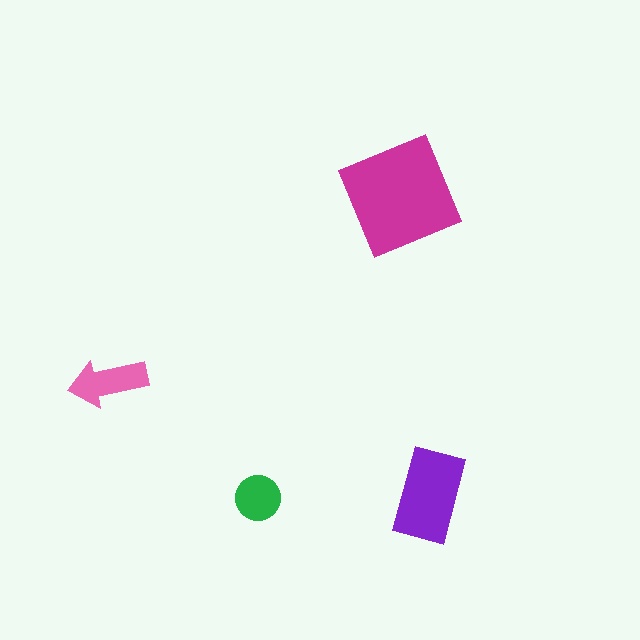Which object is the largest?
The magenta square.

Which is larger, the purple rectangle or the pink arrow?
The purple rectangle.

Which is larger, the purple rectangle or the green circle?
The purple rectangle.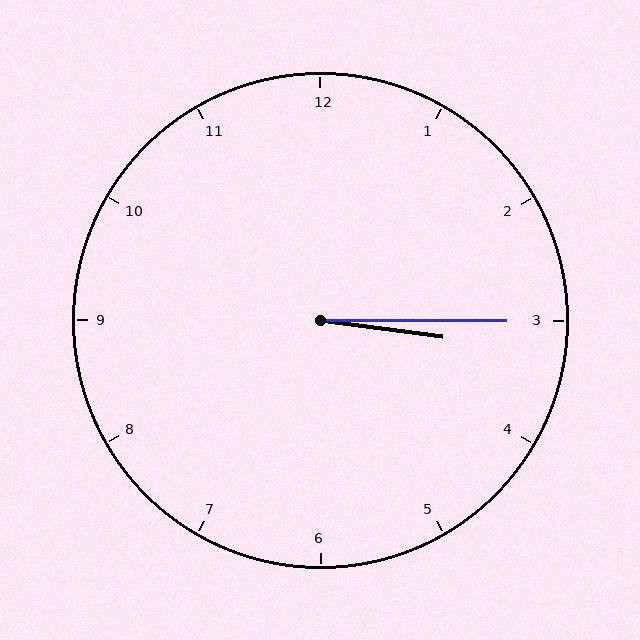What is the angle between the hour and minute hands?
Approximately 8 degrees.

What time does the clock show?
3:15.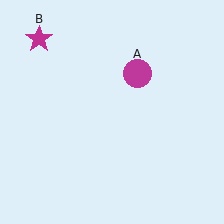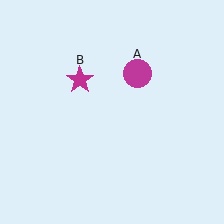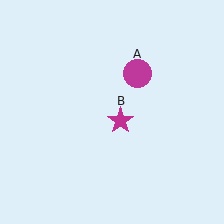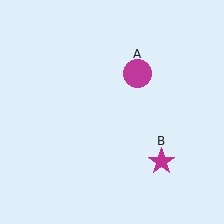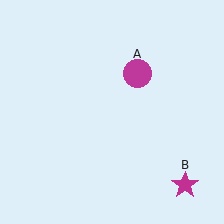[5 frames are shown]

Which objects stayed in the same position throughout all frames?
Magenta circle (object A) remained stationary.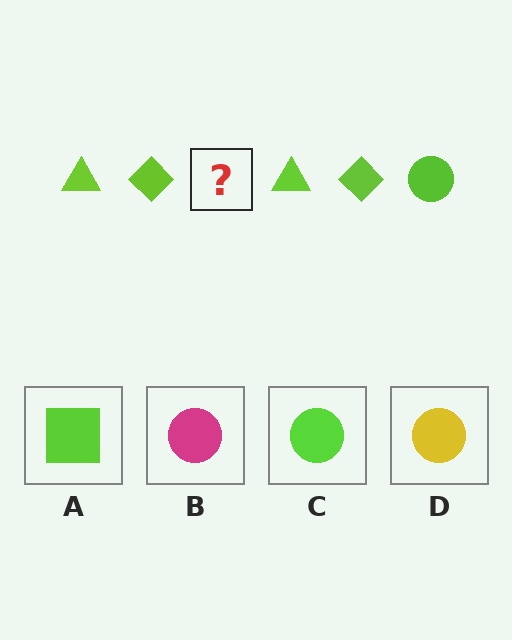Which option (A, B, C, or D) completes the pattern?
C.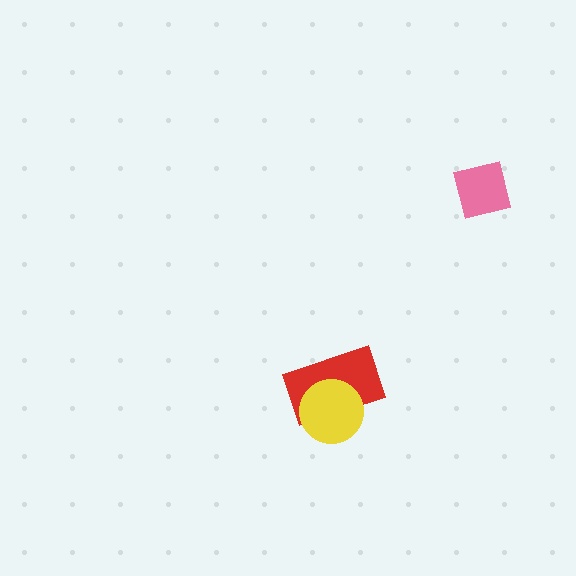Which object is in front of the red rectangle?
The yellow circle is in front of the red rectangle.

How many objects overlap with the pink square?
0 objects overlap with the pink square.